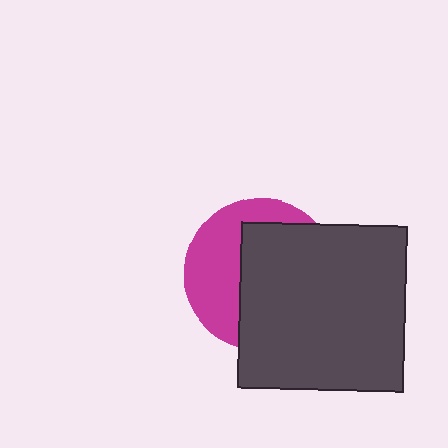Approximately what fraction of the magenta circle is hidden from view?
Roughly 59% of the magenta circle is hidden behind the dark gray square.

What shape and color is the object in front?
The object in front is a dark gray square.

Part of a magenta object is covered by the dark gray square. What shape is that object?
It is a circle.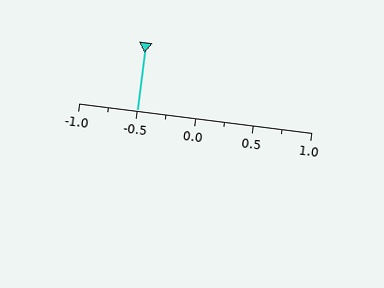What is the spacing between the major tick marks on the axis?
The major ticks are spaced 0.5 apart.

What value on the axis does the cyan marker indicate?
The marker indicates approximately -0.5.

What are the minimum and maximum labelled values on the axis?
The axis runs from -1.0 to 1.0.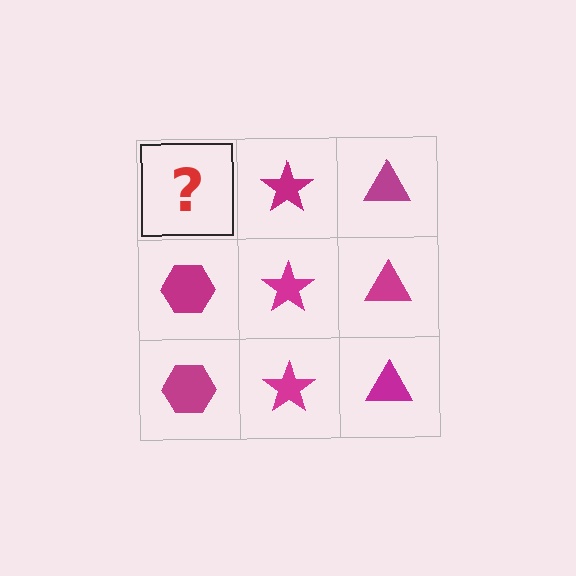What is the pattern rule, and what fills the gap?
The rule is that each column has a consistent shape. The gap should be filled with a magenta hexagon.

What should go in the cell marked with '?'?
The missing cell should contain a magenta hexagon.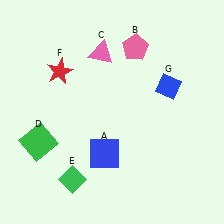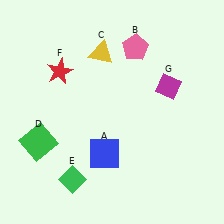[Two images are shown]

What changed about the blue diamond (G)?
In Image 1, G is blue. In Image 2, it changed to magenta.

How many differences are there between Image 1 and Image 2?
There are 2 differences between the two images.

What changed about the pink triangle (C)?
In Image 1, C is pink. In Image 2, it changed to yellow.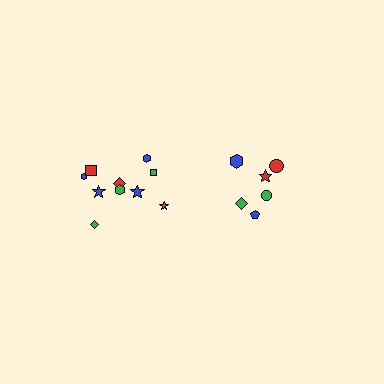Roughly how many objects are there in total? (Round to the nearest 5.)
Roughly 15 objects in total.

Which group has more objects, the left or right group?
The left group.